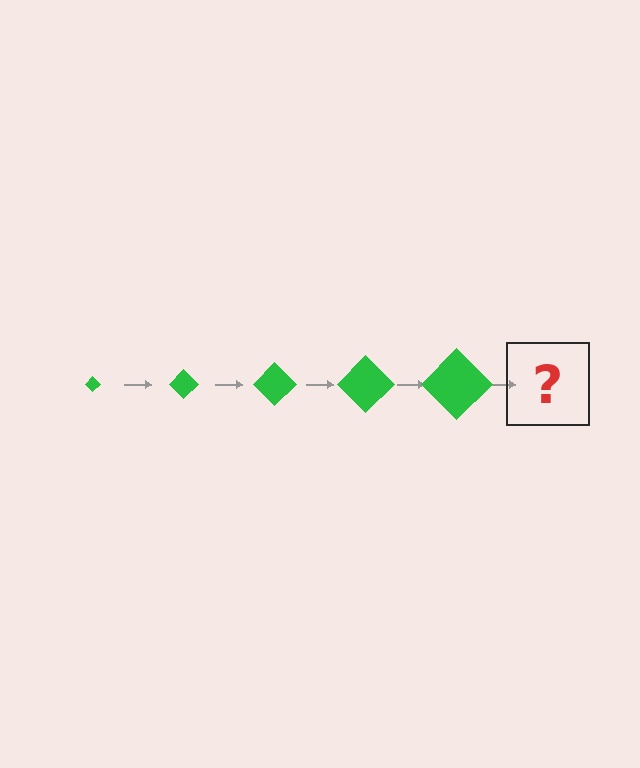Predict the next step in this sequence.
The next step is a green diamond, larger than the previous one.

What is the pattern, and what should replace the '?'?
The pattern is that the diamond gets progressively larger each step. The '?' should be a green diamond, larger than the previous one.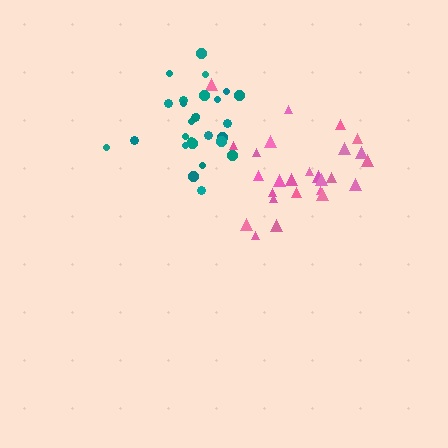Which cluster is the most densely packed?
Teal.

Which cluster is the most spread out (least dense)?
Pink.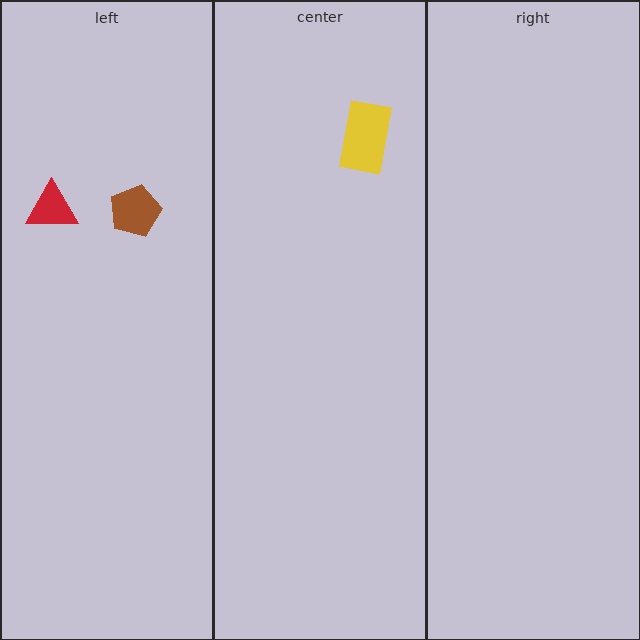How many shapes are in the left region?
2.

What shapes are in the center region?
The yellow rectangle.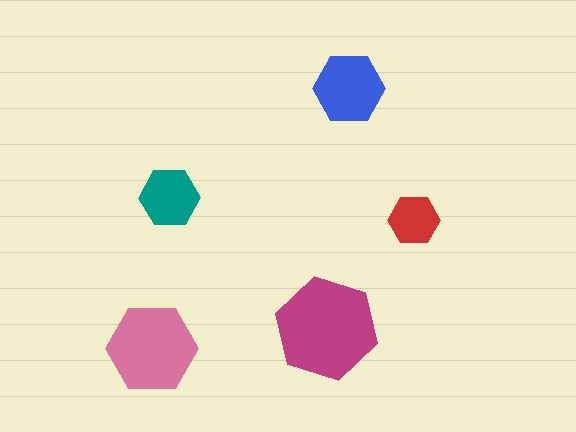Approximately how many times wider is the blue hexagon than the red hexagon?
About 1.5 times wider.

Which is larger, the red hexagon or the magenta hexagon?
The magenta one.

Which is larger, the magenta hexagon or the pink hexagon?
The magenta one.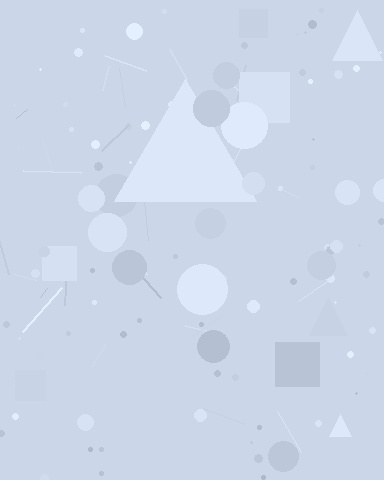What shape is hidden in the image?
A triangle is hidden in the image.